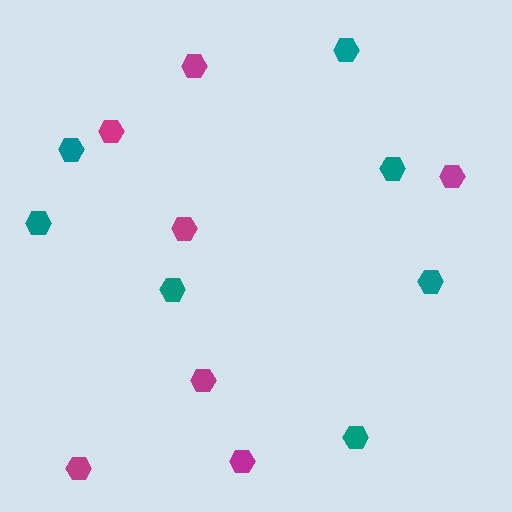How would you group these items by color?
There are 2 groups: one group of magenta hexagons (7) and one group of teal hexagons (7).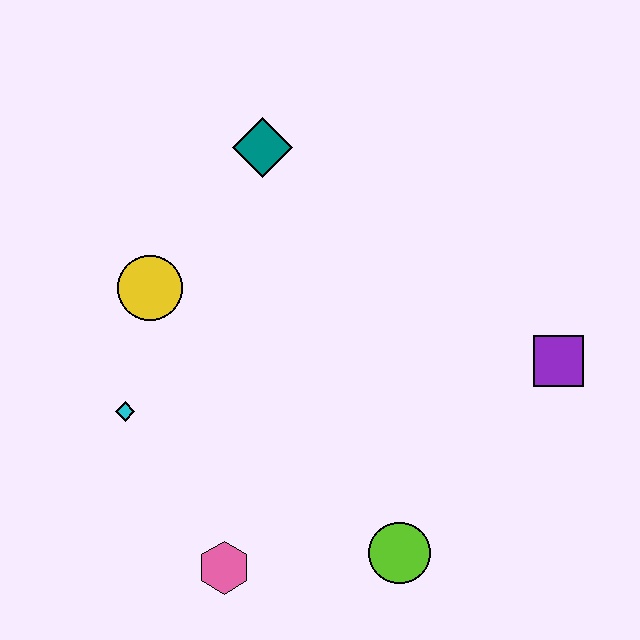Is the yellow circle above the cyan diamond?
Yes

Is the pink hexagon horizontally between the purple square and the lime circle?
No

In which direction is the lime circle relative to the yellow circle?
The lime circle is below the yellow circle.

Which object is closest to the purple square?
The lime circle is closest to the purple square.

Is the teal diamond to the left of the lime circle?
Yes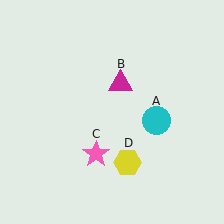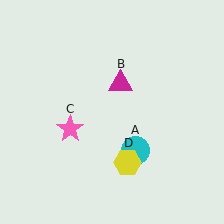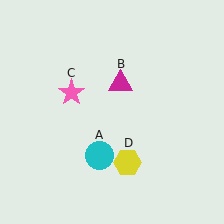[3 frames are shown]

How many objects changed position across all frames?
2 objects changed position: cyan circle (object A), pink star (object C).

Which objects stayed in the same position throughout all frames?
Magenta triangle (object B) and yellow hexagon (object D) remained stationary.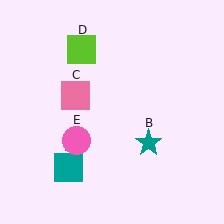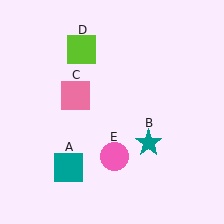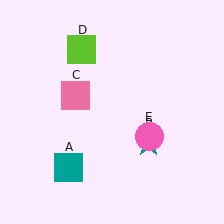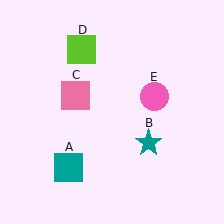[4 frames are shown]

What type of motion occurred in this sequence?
The pink circle (object E) rotated counterclockwise around the center of the scene.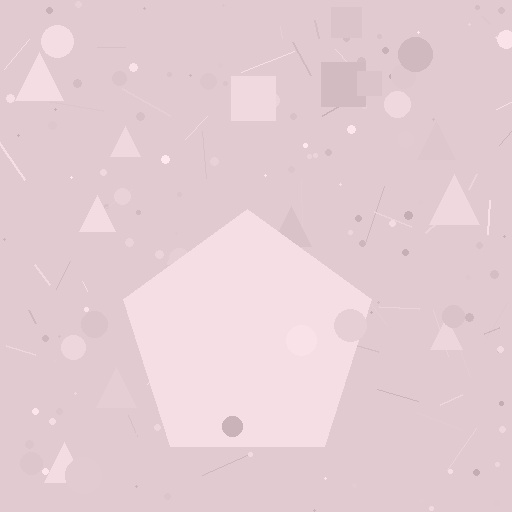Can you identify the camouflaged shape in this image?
The camouflaged shape is a pentagon.